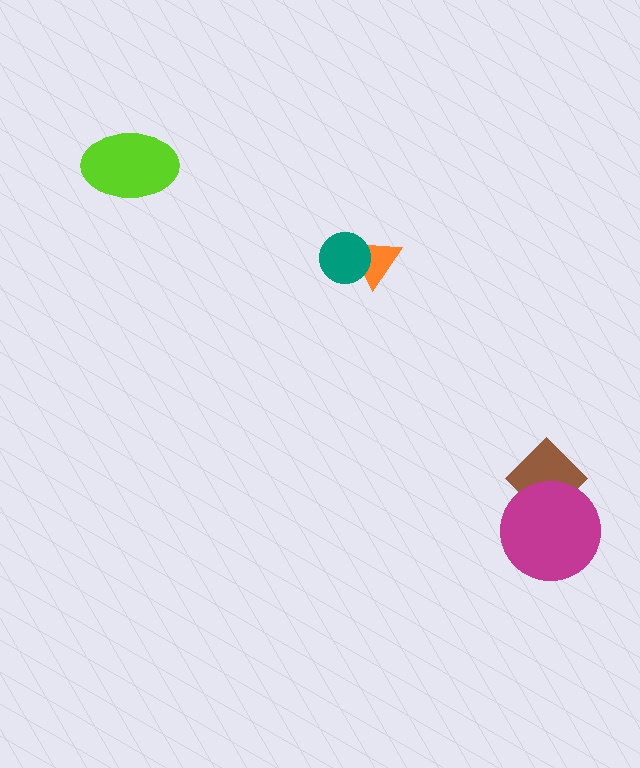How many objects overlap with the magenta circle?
1 object overlaps with the magenta circle.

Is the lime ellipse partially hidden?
No, no other shape covers it.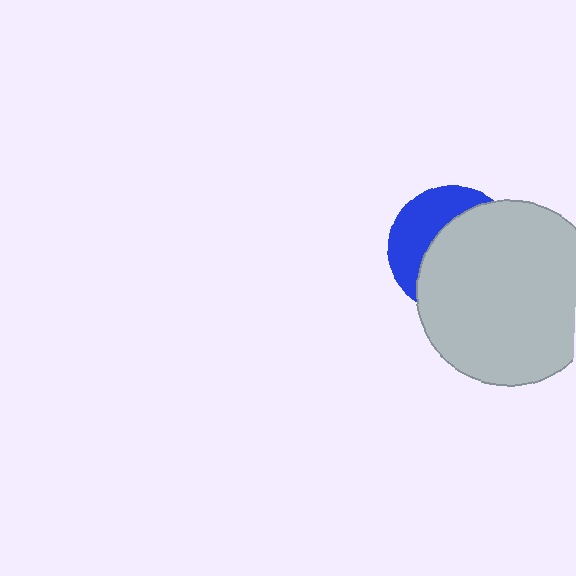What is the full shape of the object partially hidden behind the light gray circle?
The partially hidden object is a blue circle.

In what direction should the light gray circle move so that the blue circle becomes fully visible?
The light gray circle should move right. That is the shortest direction to clear the overlap and leave the blue circle fully visible.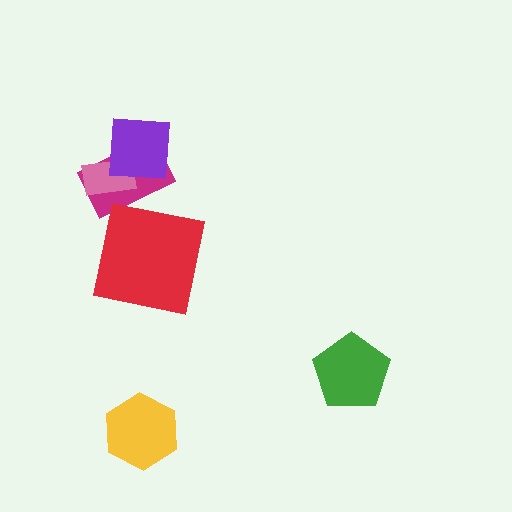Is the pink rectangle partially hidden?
Yes, it is partially covered by another shape.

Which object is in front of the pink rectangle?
The purple square is in front of the pink rectangle.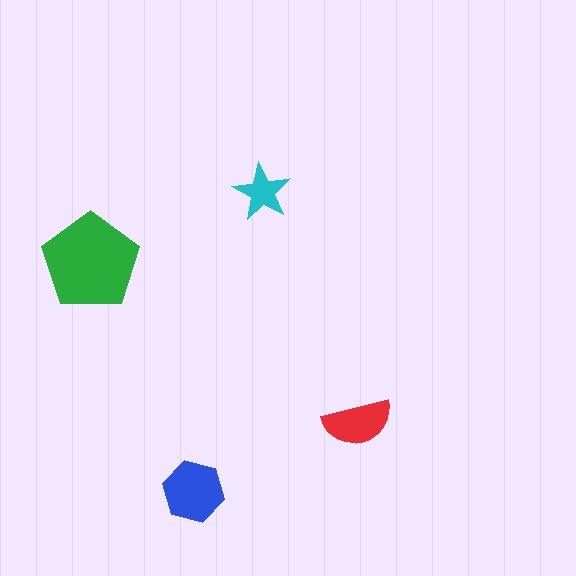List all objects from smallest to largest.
The cyan star, the red semicircle, the blue hexagon, the green pentagon.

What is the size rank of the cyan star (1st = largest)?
4th.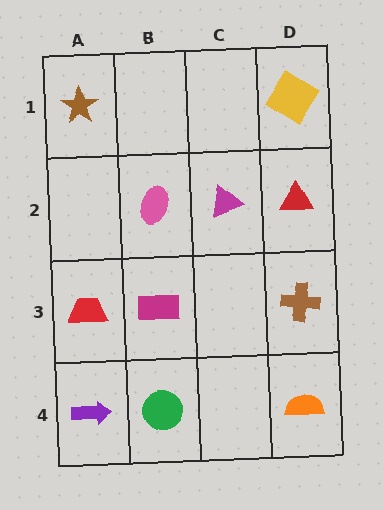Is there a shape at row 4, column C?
No, that cell is empty.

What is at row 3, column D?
A brown cross.